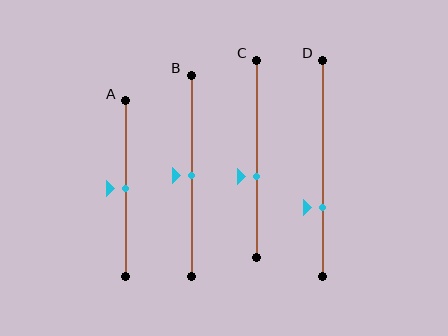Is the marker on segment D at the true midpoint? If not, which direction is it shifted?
No, the marker on segment D is shifted downward by about 18% of the segment length.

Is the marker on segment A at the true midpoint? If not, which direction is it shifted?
Yes, the marker on segment A is at the true midpoint.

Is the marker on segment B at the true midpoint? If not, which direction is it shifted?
Yes, the marker on segment B is at the true midpoint.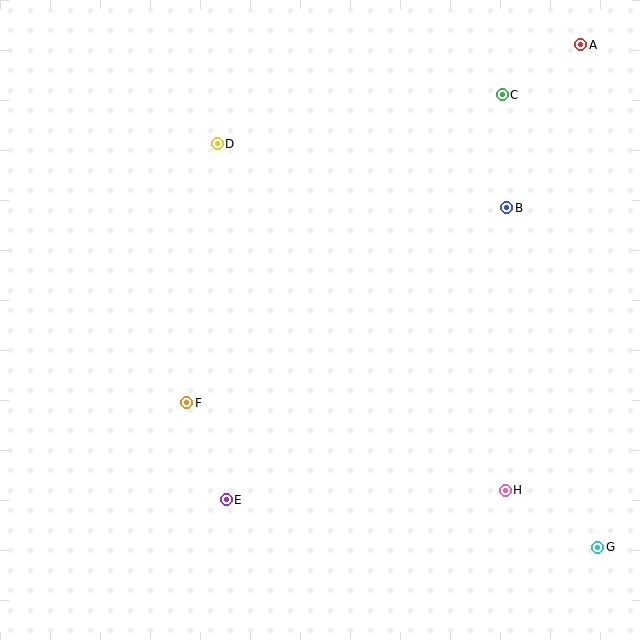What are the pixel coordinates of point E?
Point E is at (226, 500).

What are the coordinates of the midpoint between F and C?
The midpoint between F and C is at (344, 249).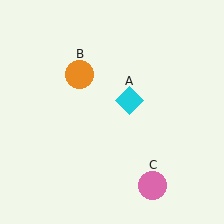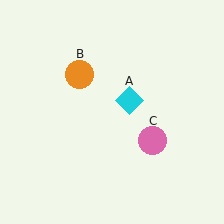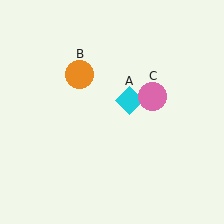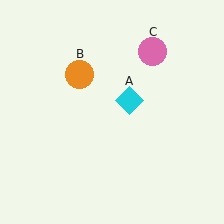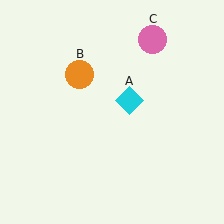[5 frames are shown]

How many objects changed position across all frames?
1 object changed position: pink circle (object C).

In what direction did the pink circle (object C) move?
The pink circle (object C) moved up.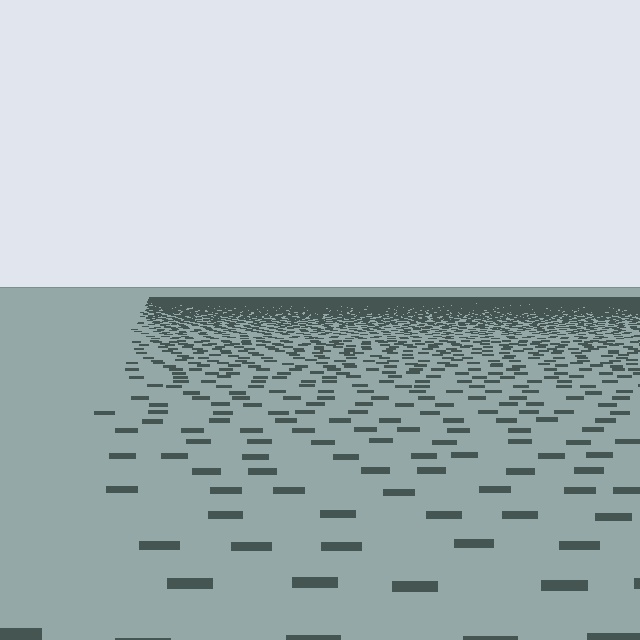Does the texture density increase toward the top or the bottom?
Density increases toward the top.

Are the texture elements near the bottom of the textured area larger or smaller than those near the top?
Larger. Near the bottom, elements are closer to the viewer and appear at a bigger on-screen size.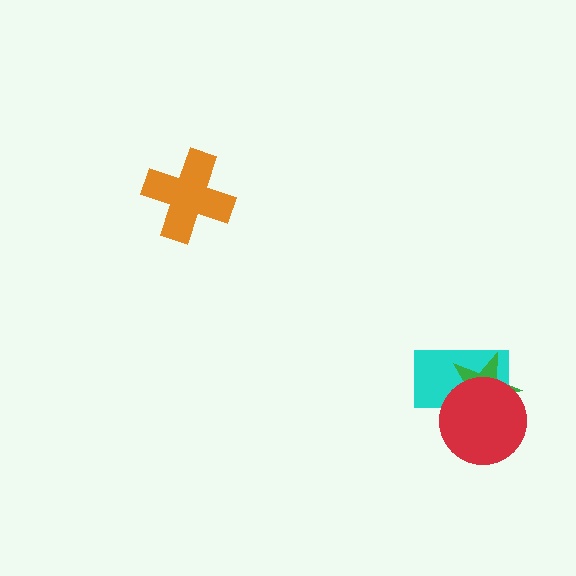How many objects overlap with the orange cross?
0 objects overlap with the orange cross.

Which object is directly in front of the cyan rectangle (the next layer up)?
The green star is directly in front of the cyan rectangle.